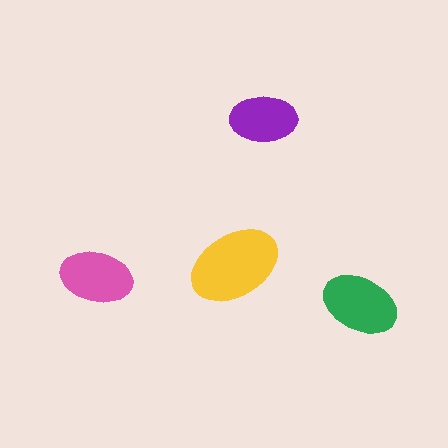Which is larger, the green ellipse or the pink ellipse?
The green one.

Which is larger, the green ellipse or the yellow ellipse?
The yellow one.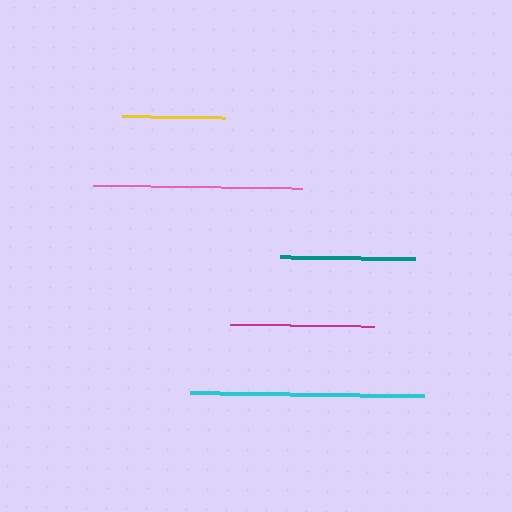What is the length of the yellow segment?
The yellow segment is approximately 103 pixels long.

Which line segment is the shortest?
The yellow line is the shortest at approximately 103 pixels.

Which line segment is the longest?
The cyan line is the longest at approximately 234 pixels.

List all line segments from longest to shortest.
From longest to shortest: cyan, pink, magenta, teal, yellow.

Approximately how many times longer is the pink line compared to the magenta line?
The pink line is approximately 1.5 times the length of the magenta line.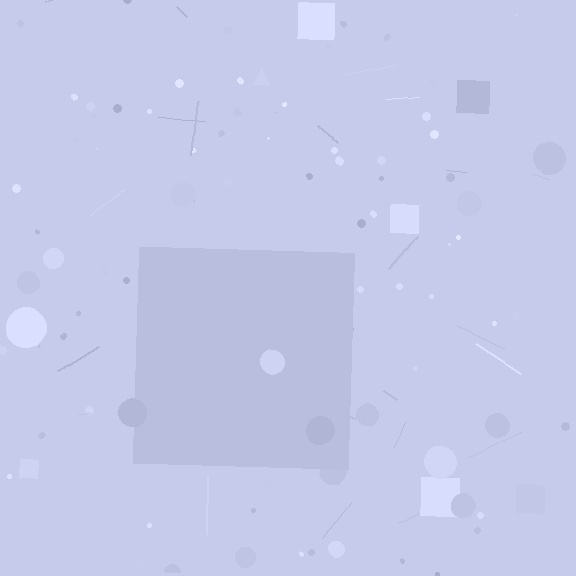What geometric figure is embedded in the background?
A square is embedded in the background.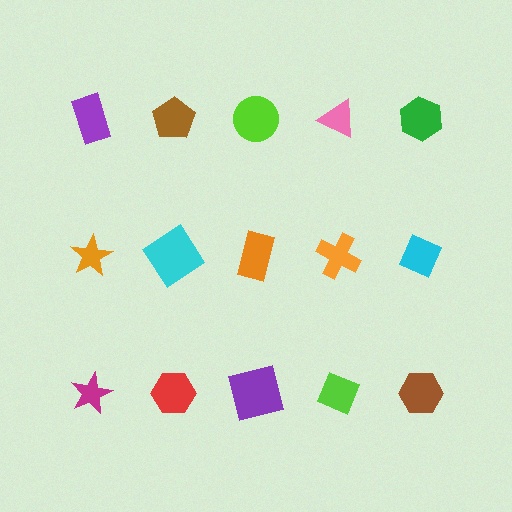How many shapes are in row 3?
5 shapes.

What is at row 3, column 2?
A red hexagon.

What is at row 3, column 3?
A purple square.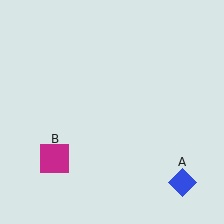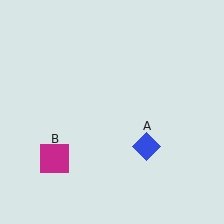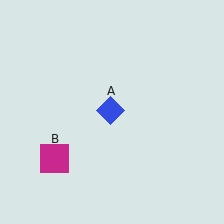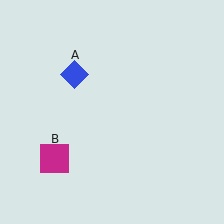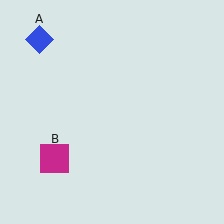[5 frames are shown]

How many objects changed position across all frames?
1 object changed position: blue diamond (object A).